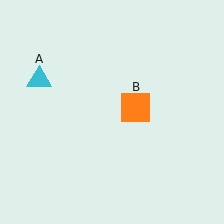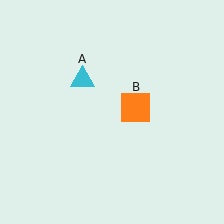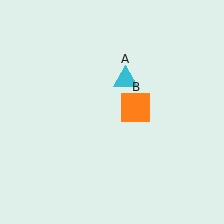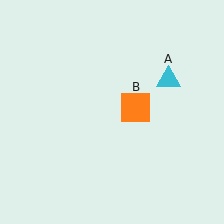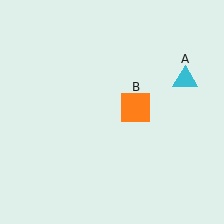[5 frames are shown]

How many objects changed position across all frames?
1 object changed position: cyan triangle (object A).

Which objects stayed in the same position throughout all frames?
Orange square (object B) remained stationary.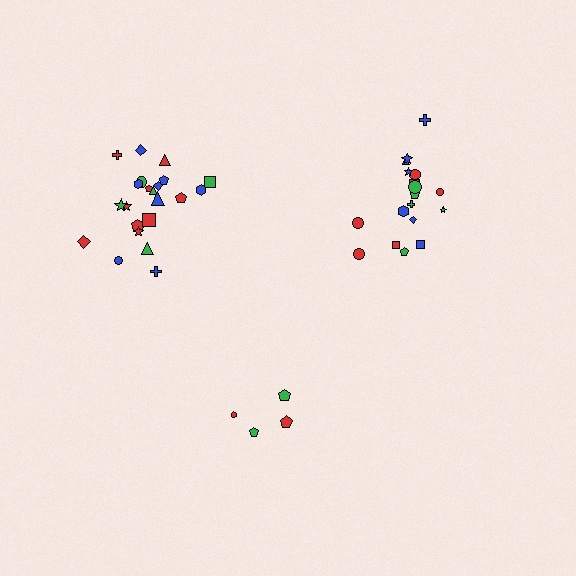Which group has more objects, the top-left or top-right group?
The top-left group.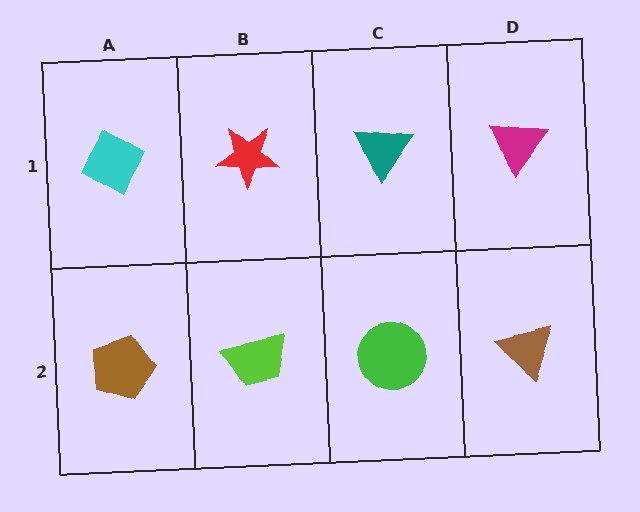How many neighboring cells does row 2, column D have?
2.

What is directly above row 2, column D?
A magenta triangle.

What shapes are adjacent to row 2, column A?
A cyan diamond (row 1, column A), a lime trapezoid (row 2, column B).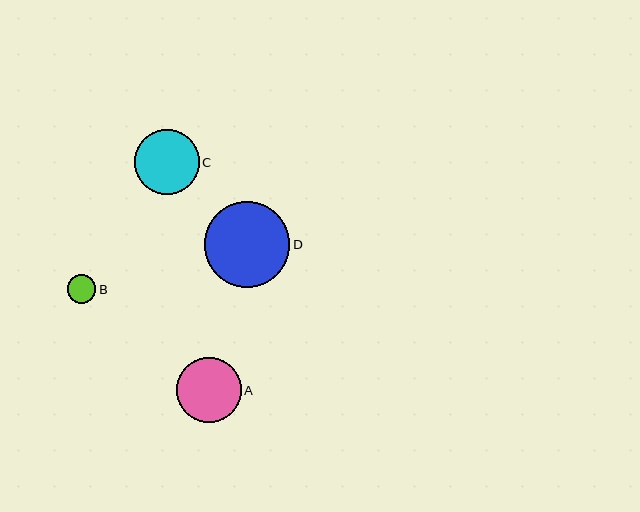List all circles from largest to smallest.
From largest to smallest: D, C, A, B.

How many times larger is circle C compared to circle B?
Circle C is approximately 2.3 times the size of circle B.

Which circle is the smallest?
Circle B is the smallest with a size of approximately 29 pixels.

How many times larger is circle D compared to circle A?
Circle D is approximately 1.3 times the size of circle A.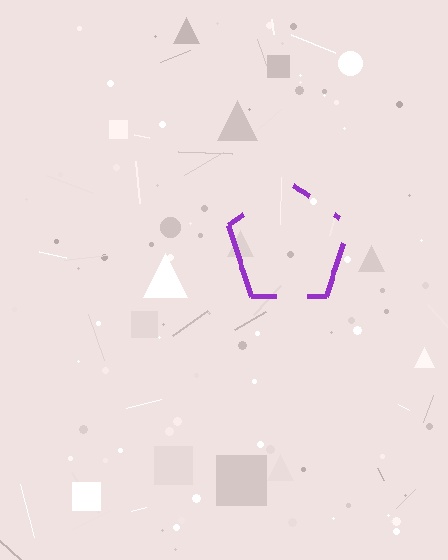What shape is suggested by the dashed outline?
The dashed outline suggests a pentagon.